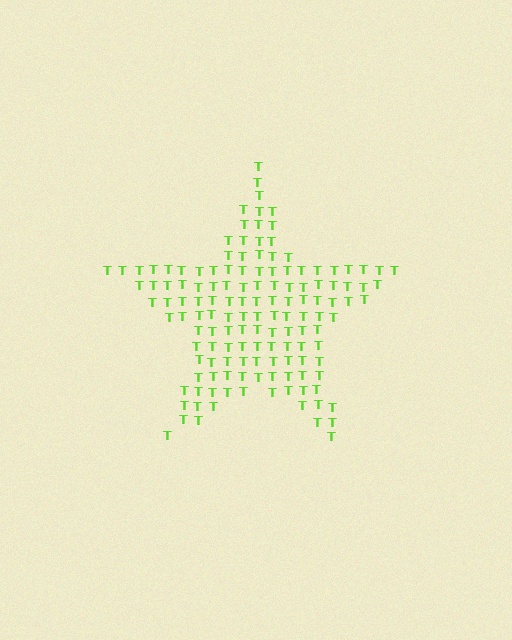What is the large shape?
The large shape is a star.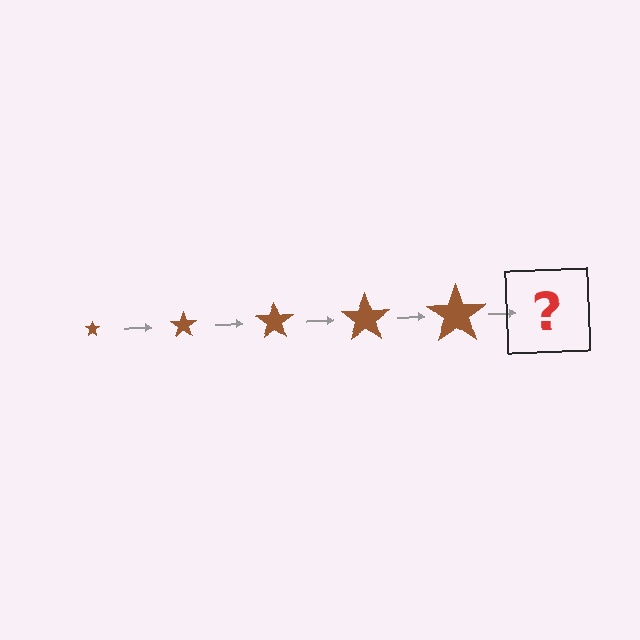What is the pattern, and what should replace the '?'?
The pattern is that the star gets progressively larger each step. The '?' should be a brown star, larger than the previous one.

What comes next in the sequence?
The next element should be a brown star, larger than the previous one.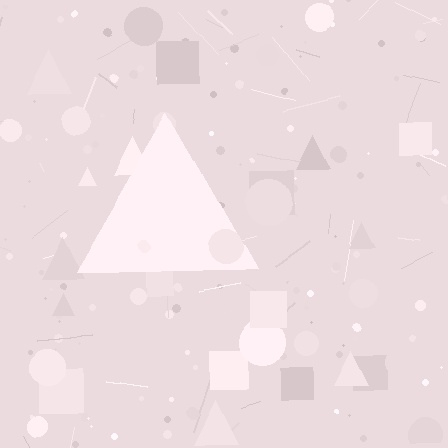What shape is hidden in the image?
A triangle is hidden in the image.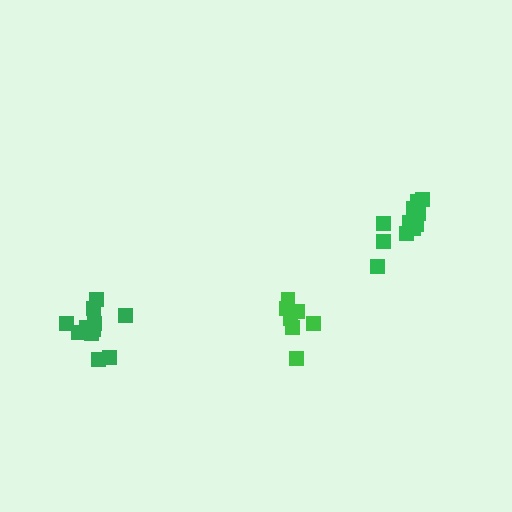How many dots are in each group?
Group 1: 11 dots, Group 2: 7 dots, Group 3: 11 dots (29 total).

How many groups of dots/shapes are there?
There are 3 groups.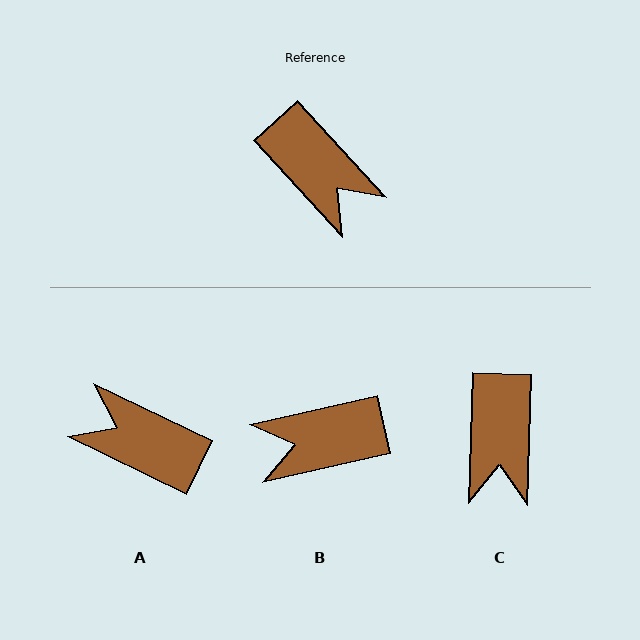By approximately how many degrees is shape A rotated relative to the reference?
Approximately 158 degrees clockwise.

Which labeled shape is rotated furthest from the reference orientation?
A, about 158 degrees away.